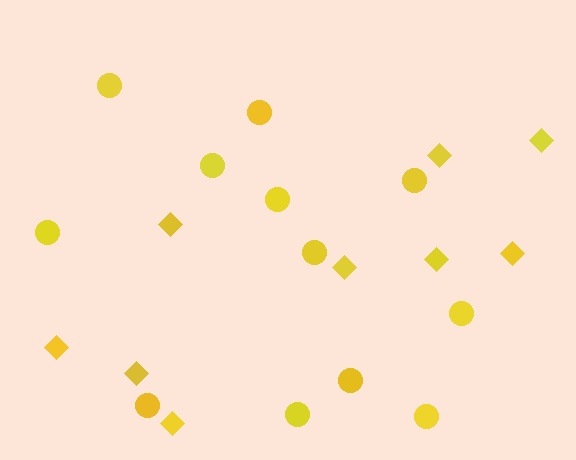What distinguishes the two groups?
There are 2 groups: one group of diamonds (9) and one group of circles (12).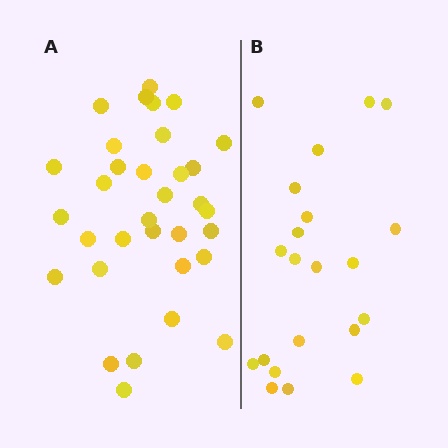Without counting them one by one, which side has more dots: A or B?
Region A (the left region) has more dots.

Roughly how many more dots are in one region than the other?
Region A has roughly 12 or so more dots than region B.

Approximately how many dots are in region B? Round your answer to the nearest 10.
About 20 dots. (The exact count is 21, which rounds to 20.)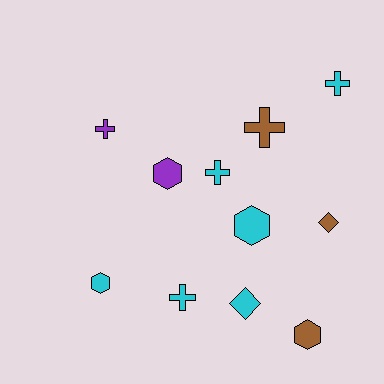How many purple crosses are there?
There is 1 purple cross.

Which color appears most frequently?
Cyan, with 6 objects.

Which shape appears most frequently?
Cross, with 5 objects.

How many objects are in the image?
There are 11 objects.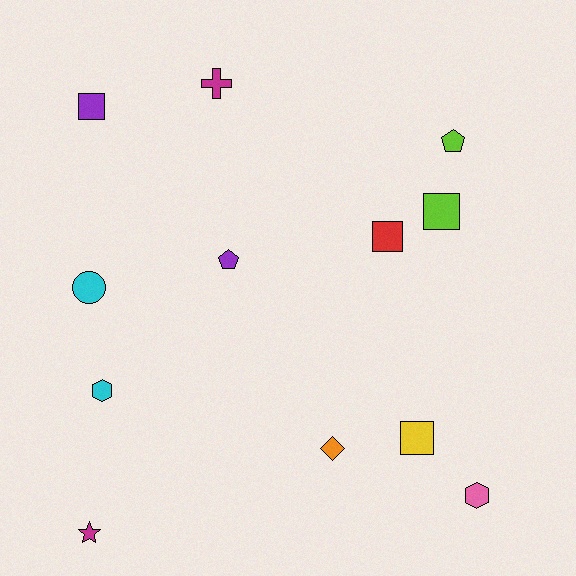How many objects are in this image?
There are 12 objects.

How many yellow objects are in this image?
There is 1 yellow object.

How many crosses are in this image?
There is 1 cross.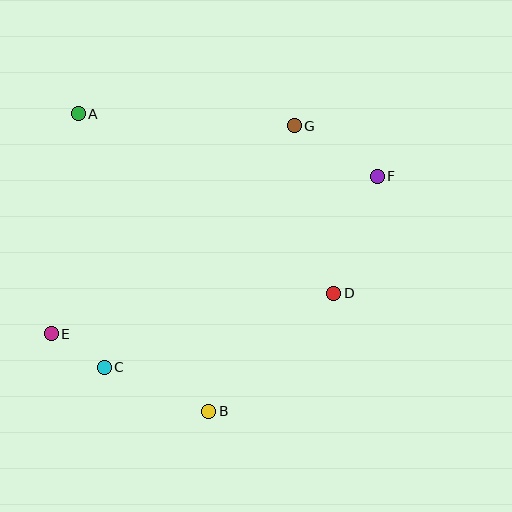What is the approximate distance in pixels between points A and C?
The distance between A and C is approximately 255 pixels.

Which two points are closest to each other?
Points C and E are closest to each other.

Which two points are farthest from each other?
Points E and F are farthest from each other.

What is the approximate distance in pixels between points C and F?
The distance between C and F is approximately 333 pixels.